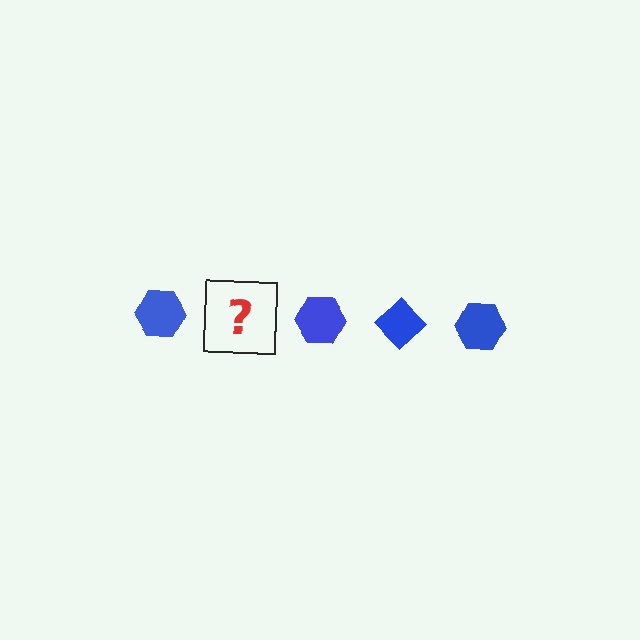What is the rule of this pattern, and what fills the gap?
The rule is that the pattern cycles through hexagon, diamond shapes in blue. The gap should be filled with a blue diamond.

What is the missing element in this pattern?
The missing element is a blue diamond.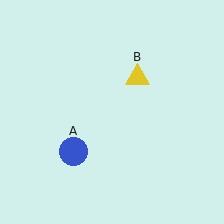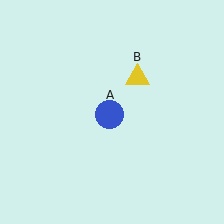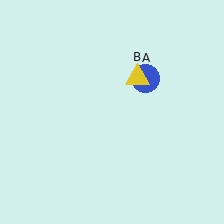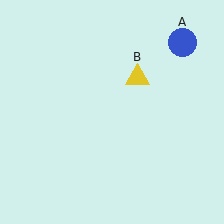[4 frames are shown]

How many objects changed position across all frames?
1 object changed position: blue circle (object A).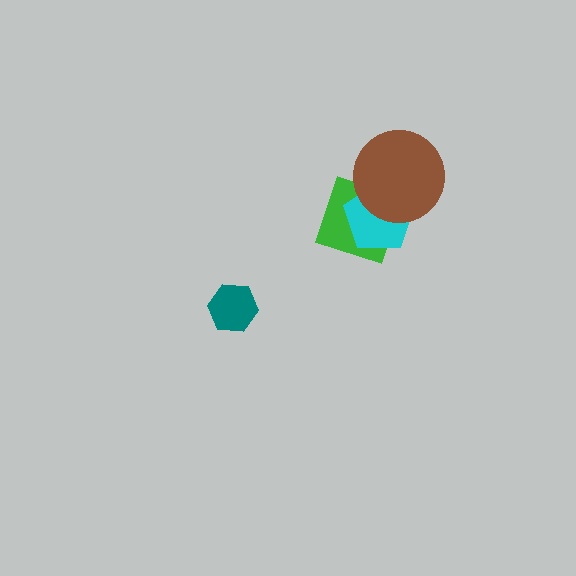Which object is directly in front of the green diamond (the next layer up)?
The cyan pentagon is directly in front of the green diamond.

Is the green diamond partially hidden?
Yes, it is partially covered by another shape.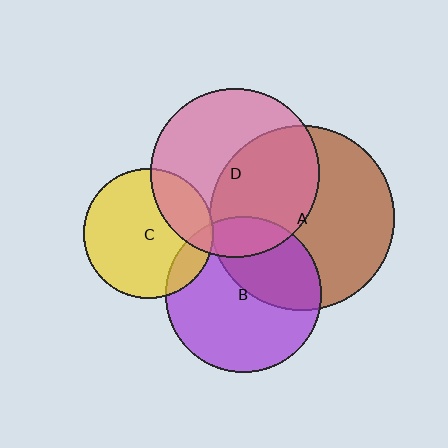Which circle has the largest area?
Circle A (brown).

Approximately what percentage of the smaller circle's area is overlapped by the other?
Approximately 40%.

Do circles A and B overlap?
Yes.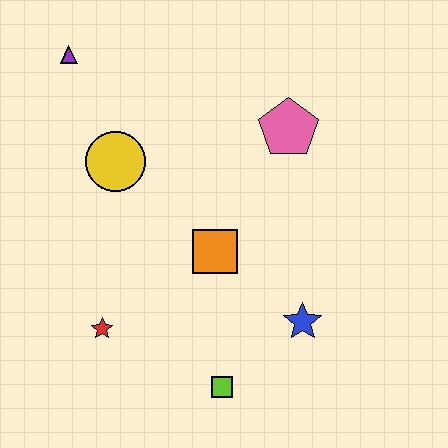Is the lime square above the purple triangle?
No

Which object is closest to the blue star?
The lime square is closest to the blue star.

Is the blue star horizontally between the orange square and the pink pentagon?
No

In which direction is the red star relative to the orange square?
The red star is to the left of the orange square.